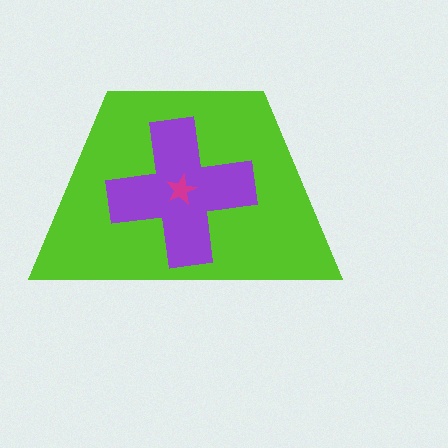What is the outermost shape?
The lime trapezoid.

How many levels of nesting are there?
3.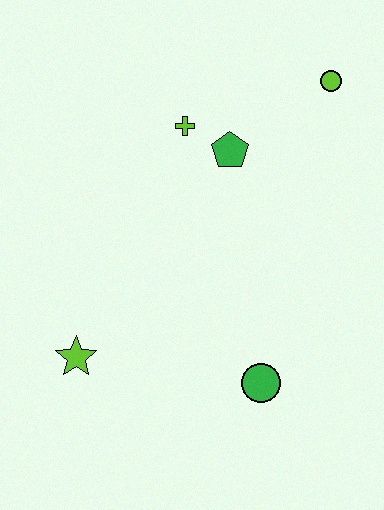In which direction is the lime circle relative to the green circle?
The lime circle is above the green circle.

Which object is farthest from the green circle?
The lime circle is farthest from the green circle.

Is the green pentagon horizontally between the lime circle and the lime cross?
Yes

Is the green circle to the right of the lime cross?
Yes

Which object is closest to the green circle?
The lime star is closest to the green circle.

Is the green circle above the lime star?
No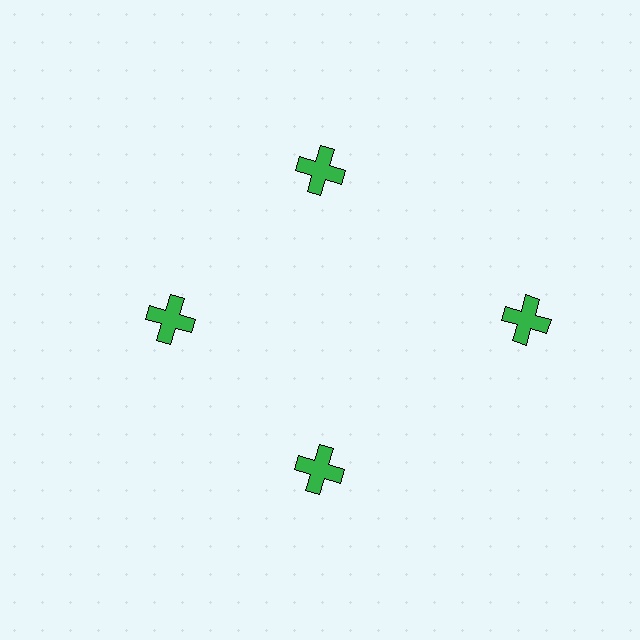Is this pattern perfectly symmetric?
No. The 4 green crosses are arranged in a ring, but one element near the 3 o'clock position is pushed outward from the center, breaking the 4-fold rotational symmetry.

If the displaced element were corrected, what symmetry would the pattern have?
It would have 4-fold rotational symmetry — the pattern would map onto itself every 90 degrees.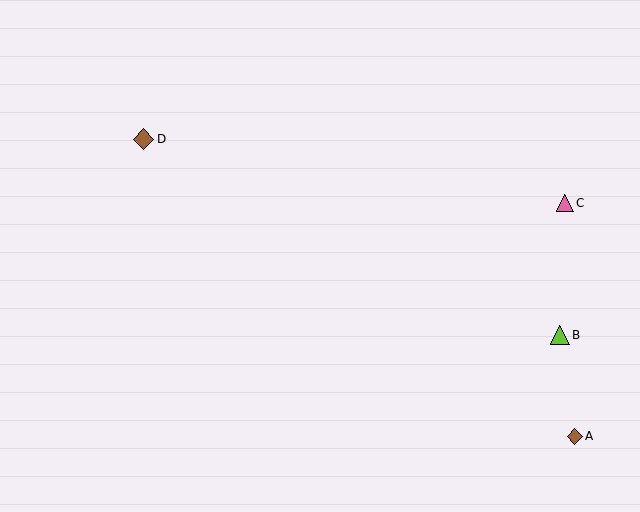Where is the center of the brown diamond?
The center of the brown diamond is at (143, 139).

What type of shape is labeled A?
Shape A is a brown diamond.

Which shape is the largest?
The brown diamond (labeled D) is the largest.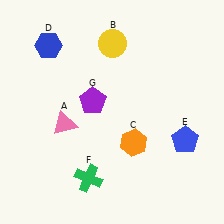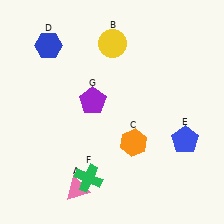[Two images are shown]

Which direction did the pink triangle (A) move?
The pink triangle (A) moved down.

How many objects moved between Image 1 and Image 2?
1 object moved between the two images.